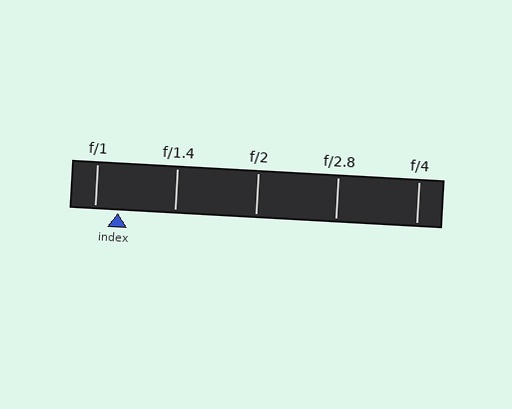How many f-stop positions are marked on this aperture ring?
There are 5 f-stop positions marked.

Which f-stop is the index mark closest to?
The index mark is closest to f/1.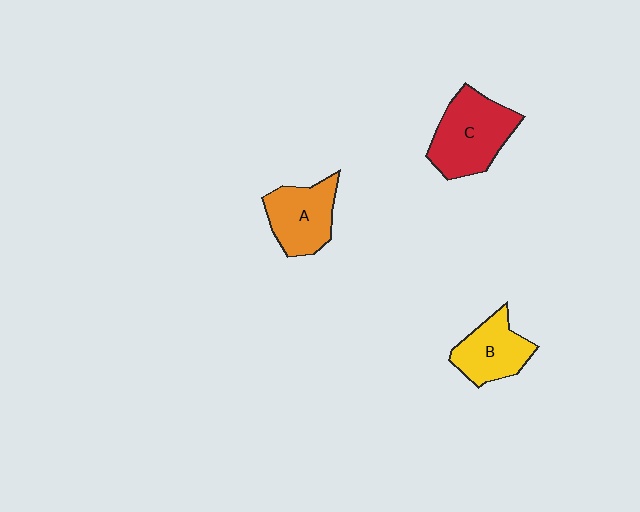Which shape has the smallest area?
Shape B (yellow).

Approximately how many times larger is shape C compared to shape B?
Approximately 1.4 times.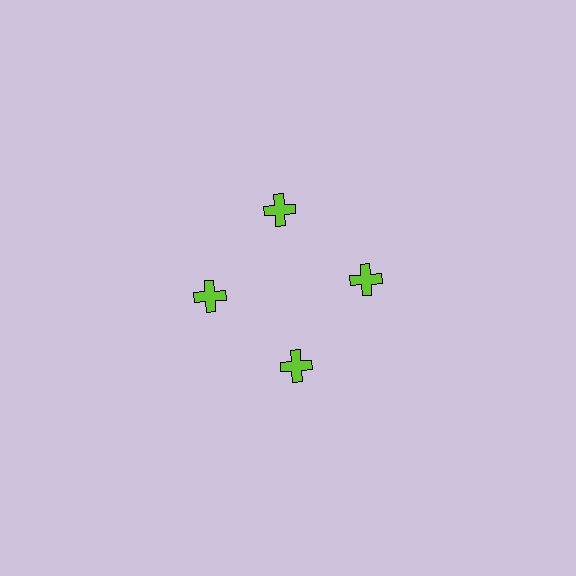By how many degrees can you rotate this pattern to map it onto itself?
The pattern maps onto itself every 90 degrees of rotation.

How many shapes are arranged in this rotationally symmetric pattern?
There are 4 shapes, arranged in 4 groups of 1.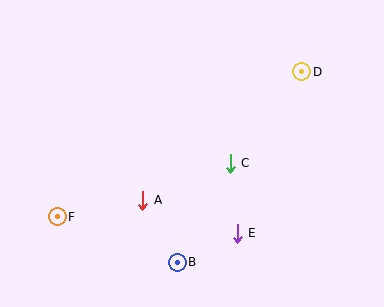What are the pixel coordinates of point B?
Point B is at (177, 262).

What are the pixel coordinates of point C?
Point C is at (230, 163).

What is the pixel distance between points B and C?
The distance between B and C is 112 pixels.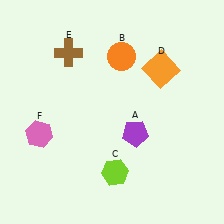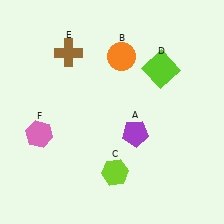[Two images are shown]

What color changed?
The square (D) changed from orange in Image 1 to lime in Image 2.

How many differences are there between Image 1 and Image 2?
There is 1 difference between the two images.